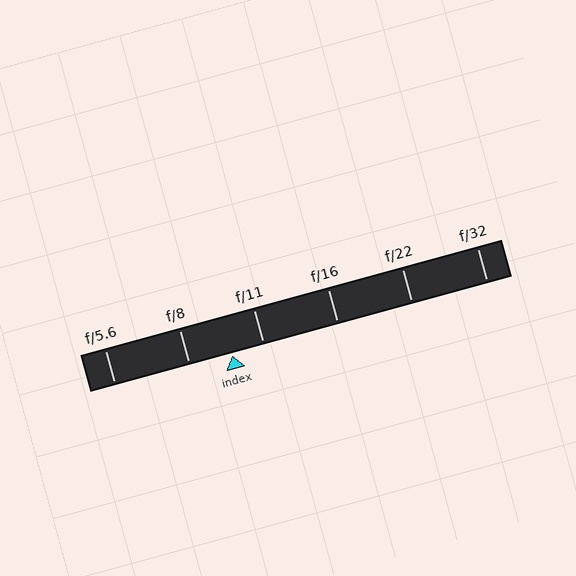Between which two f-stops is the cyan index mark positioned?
The index mark is between f/8 and f/11.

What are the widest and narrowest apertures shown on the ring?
The widest aperture shown is f/5.6 and the narrowest is f/32.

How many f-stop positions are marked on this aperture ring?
There are 6 f-stop positions marked.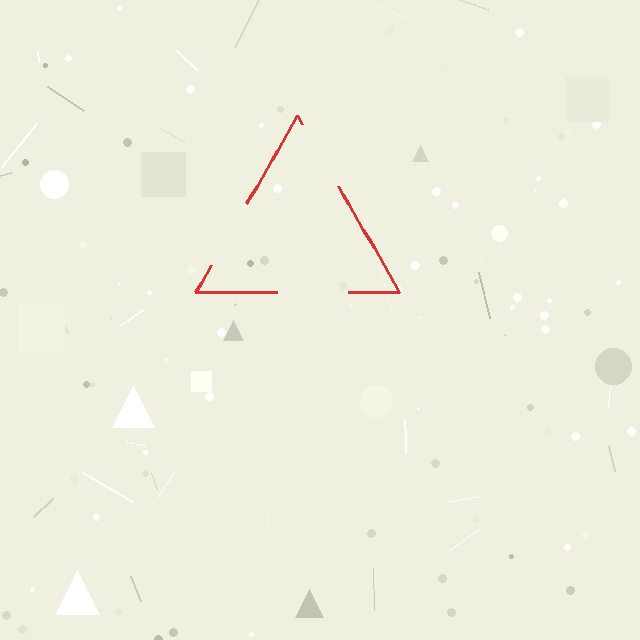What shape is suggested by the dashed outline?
The dashed outline suggests a triangle.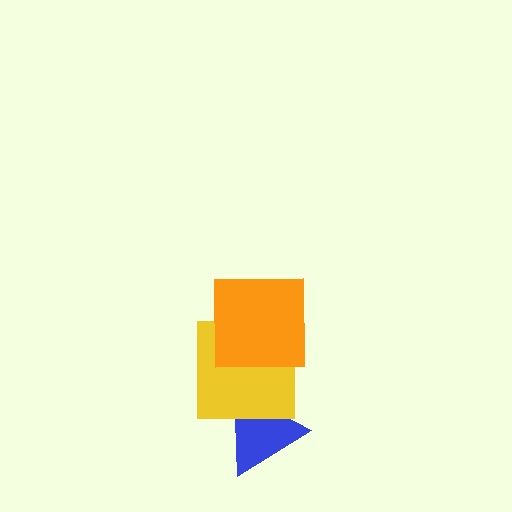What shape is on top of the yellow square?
The orange square is on top of the yellow square.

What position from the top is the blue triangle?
The blue triangle is 3rd from the top.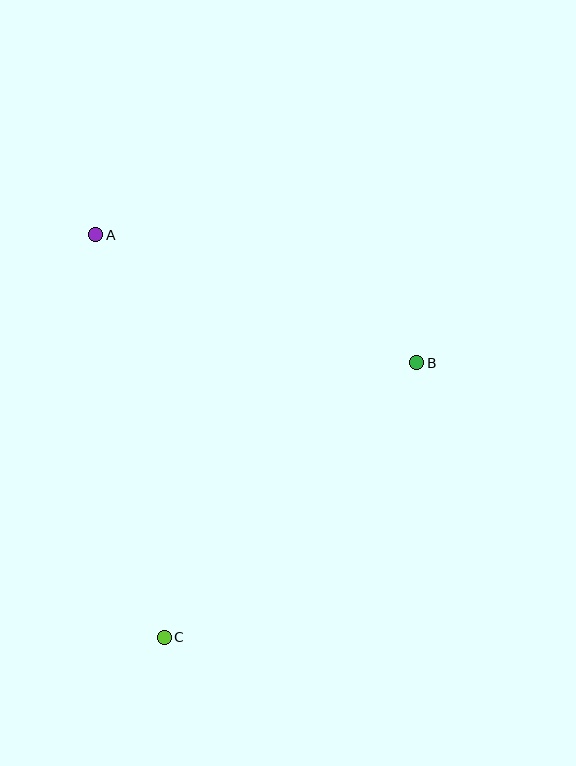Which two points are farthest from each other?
Points A and C are farthest from each other.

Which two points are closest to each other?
Points A and B are closest to each other.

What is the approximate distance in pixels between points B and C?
The distance between B and C is approximately 373 pixels.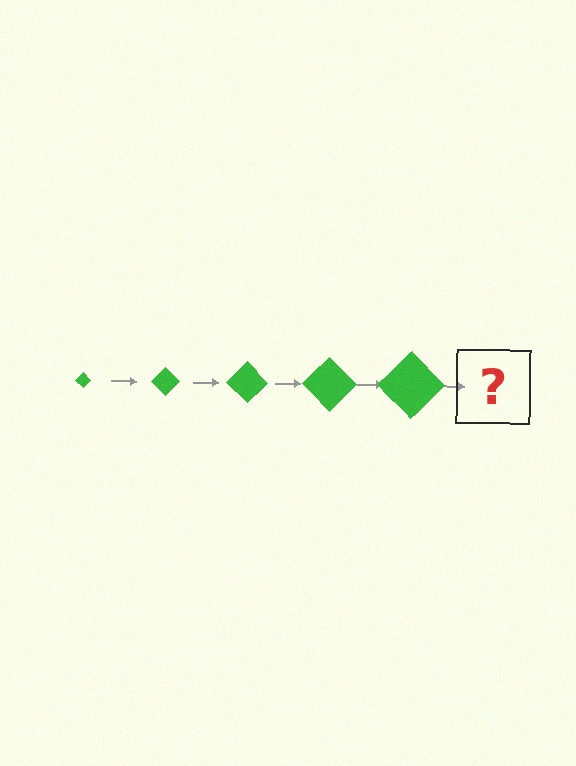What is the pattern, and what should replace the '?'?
The pattern is that the diamond gets progressively larger each step. The '?' should be a green diamond, larger than the previous one.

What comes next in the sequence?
The next element should be a green diamond, larger than the previous one.